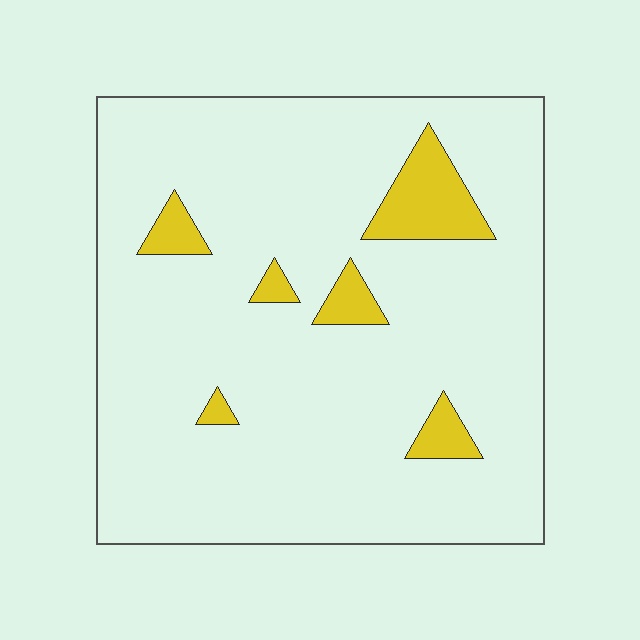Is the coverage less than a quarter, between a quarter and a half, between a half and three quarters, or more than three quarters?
Less than a quarter.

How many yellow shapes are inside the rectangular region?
6.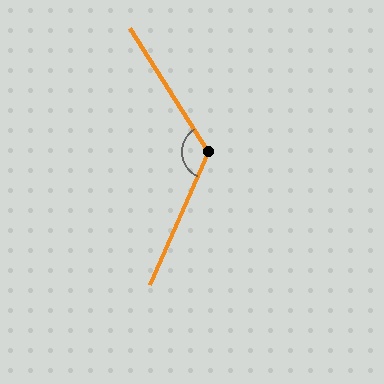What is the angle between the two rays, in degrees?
Approximately 123 degrees.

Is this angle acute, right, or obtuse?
It is obtuse.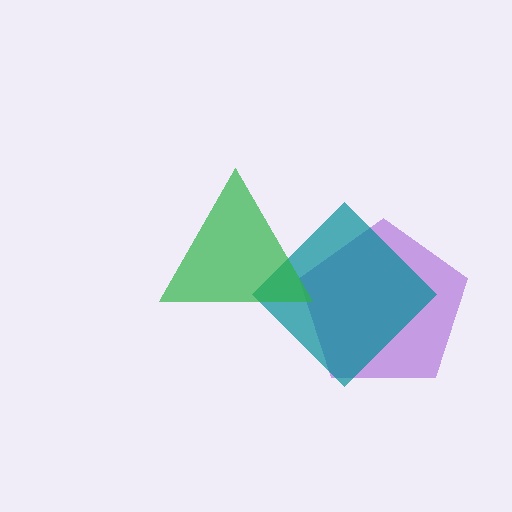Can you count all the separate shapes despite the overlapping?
Yes, there are 3 separate shapes.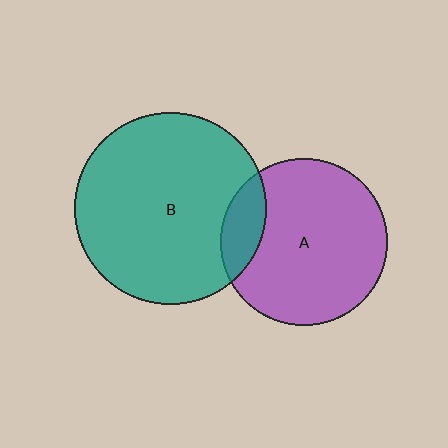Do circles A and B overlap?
Yes.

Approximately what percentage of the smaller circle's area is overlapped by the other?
Approximately 15%.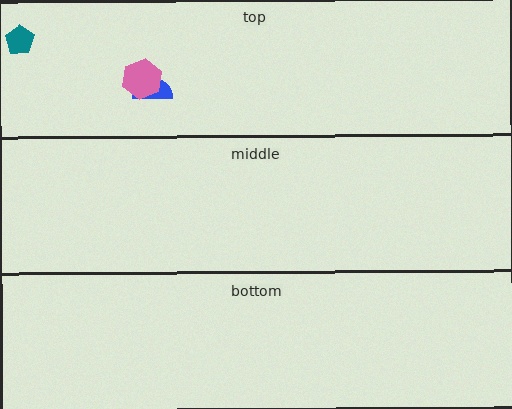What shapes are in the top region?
The blue semicircle, the teal pentagon, the pink hexagon.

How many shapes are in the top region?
3.